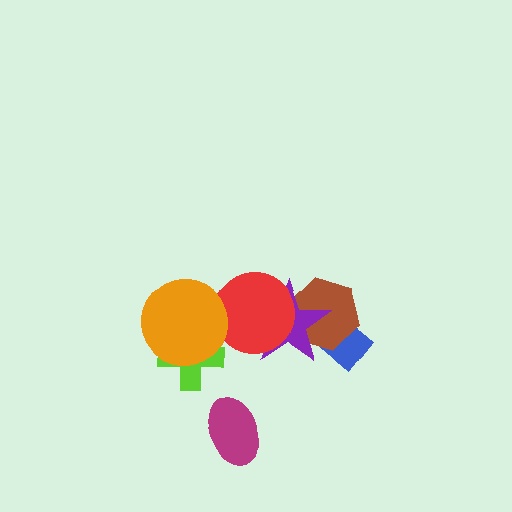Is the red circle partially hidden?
Yes, it is partially covered by another shape.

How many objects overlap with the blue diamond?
2 objects overlap with the blue diamond.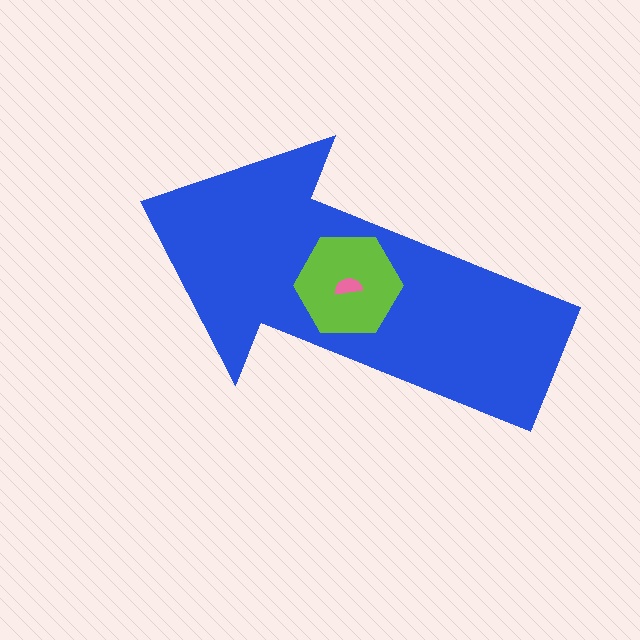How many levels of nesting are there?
3.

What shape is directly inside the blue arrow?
The lime hexagon.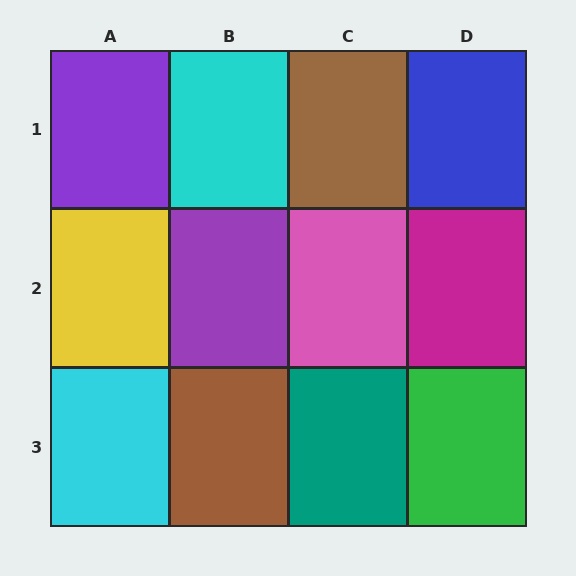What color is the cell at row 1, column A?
Purple.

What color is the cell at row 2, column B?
Purple.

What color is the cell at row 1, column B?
Cyan.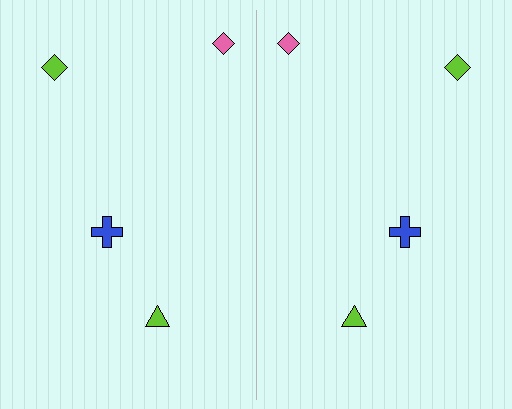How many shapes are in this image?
There are 8 shapes in this image.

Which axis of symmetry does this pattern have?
The pattern has a vertical axis of symmetry running through the center of the image.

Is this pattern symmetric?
Yes, this pattern has bilateral (reflection) symmetry.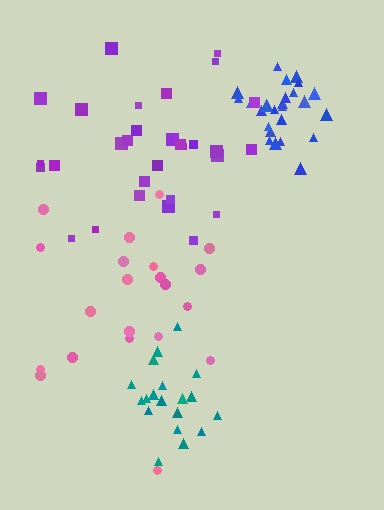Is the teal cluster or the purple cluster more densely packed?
Teal.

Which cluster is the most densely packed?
Blue.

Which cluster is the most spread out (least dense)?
Pink.